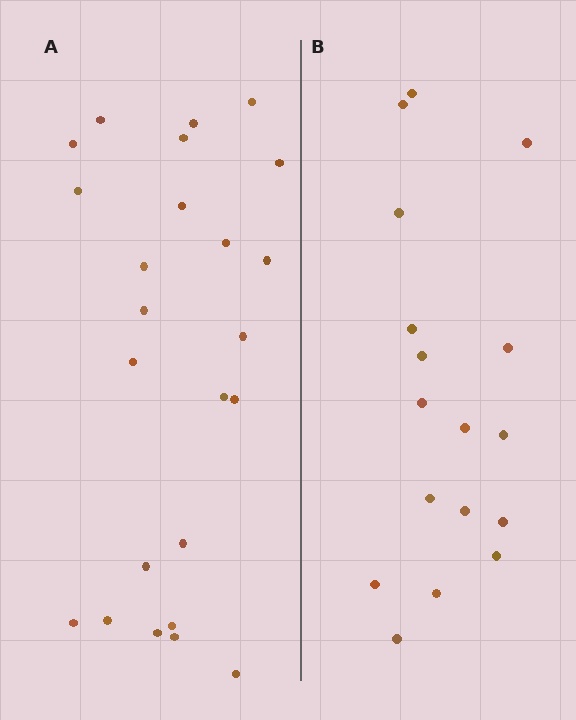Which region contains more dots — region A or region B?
Region A (the left region) has more dots.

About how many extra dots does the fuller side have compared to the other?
Region A has roughly 8 or so more dots than region B.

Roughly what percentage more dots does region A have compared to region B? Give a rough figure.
About 40% more.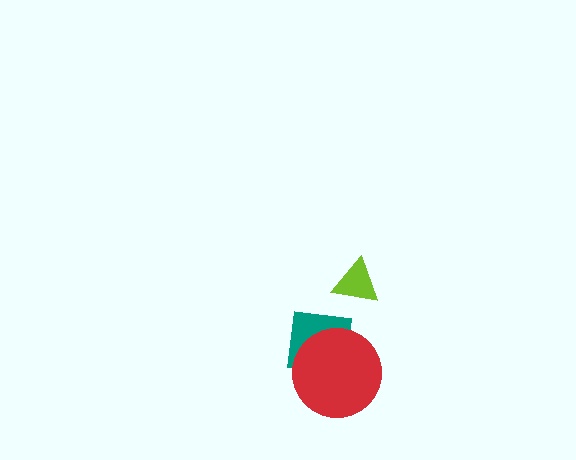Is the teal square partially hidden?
Yes, it is partially covered by another shape.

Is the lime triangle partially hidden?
No, no other shape covers it.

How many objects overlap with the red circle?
1 object overlaps with the red circle.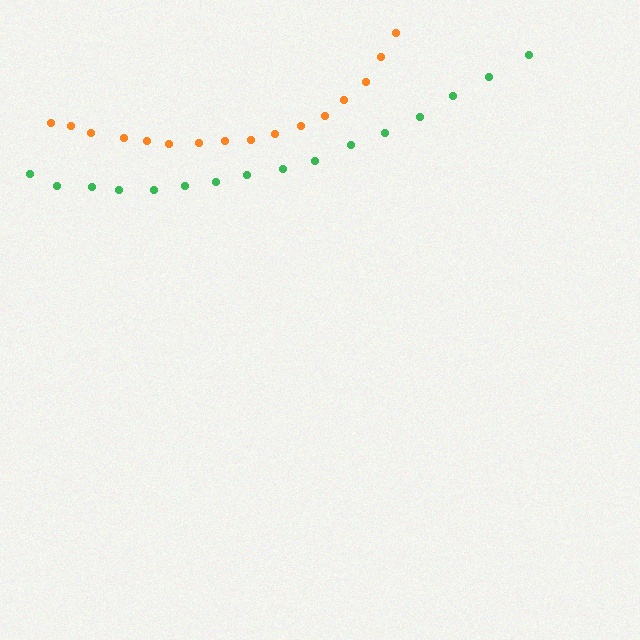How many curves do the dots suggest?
There are 2 distinct paths.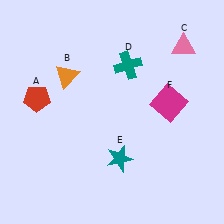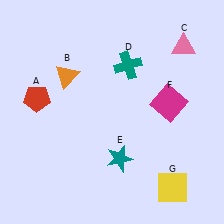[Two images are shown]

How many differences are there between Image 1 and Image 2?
There is 1 difference between the two images.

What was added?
A yellow square (G) was added in Image 2.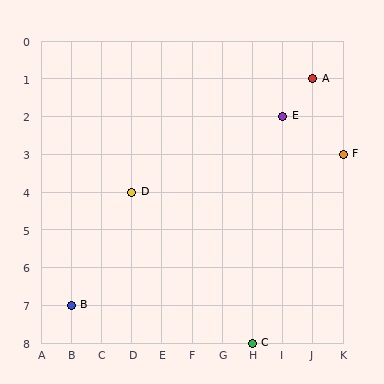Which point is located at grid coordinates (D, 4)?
Point D is at (D, 4).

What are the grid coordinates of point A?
Point A is at grid coordinates (J, 1).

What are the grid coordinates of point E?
Point E is at grid coordinates (I, 2).